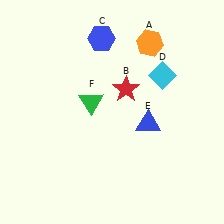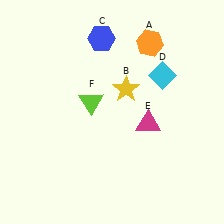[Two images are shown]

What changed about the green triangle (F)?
In Image 1, F is green. In Image 2, it changed to lime.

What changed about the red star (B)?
In Image 1, B is red. In Image 2, it changed to yellow.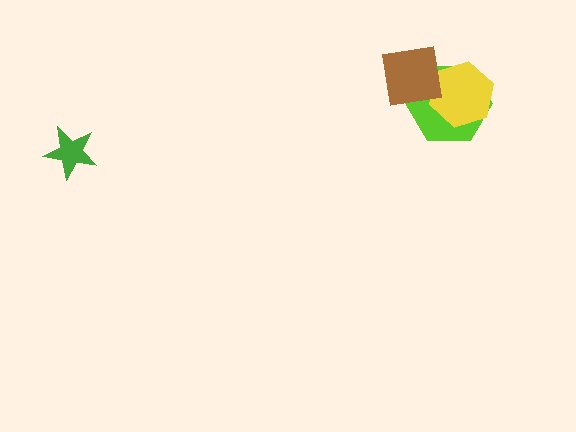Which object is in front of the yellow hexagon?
The brown square is in front of the yellow hexagon.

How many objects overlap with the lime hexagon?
2 objects overlap with the lime hexagon.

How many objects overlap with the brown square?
2 objects overlap with the brown square.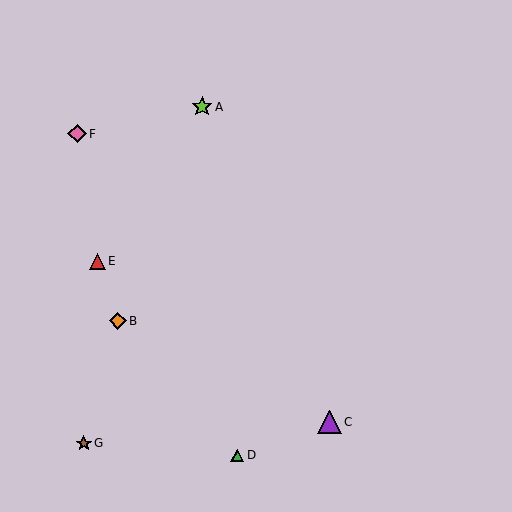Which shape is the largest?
The purple triangle (labeled C) is the largest.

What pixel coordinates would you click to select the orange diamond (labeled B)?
Click at (118, 321) to select the orange diamond B.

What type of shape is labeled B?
Shape B is an orange diamond.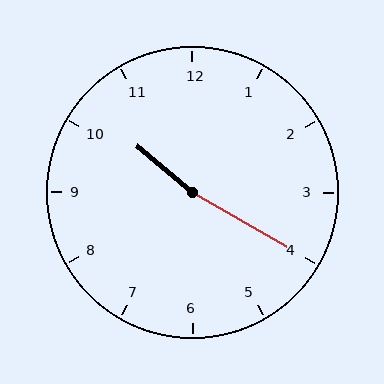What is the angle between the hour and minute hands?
Approximately 170 degrees.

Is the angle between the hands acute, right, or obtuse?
It is obtuse.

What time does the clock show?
10:20.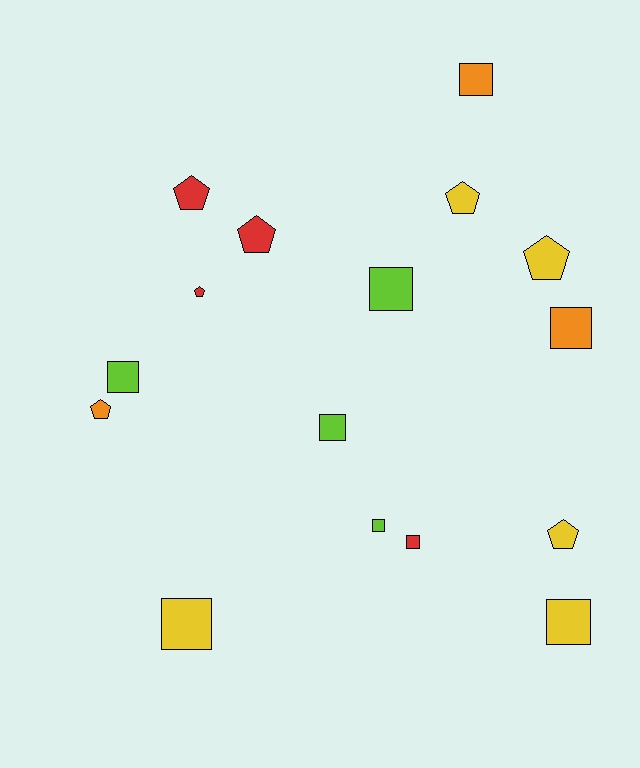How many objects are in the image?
There are 16 objects.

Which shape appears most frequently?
Square, with 9 objects.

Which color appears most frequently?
Yellow, with 5 objects.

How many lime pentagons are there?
There are no lime pentagons.